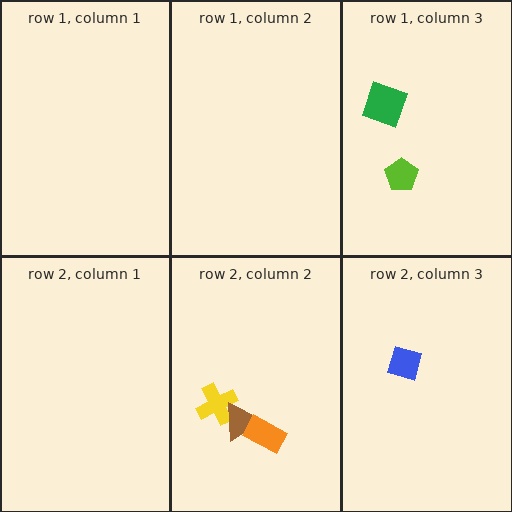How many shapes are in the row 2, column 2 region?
3.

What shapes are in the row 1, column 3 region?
The green square, the lime pentagon.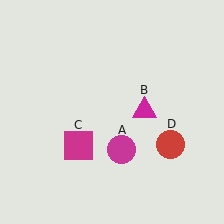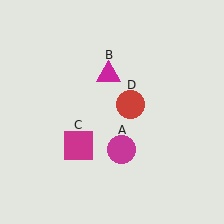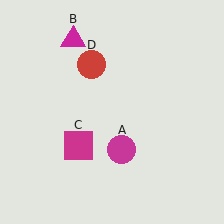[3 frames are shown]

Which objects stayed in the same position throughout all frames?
Magenta circle (object A) and magenta square (object C) remained stationary.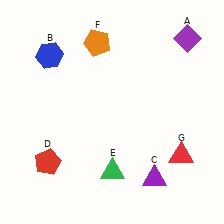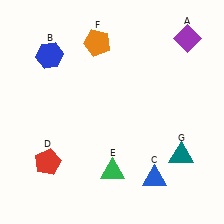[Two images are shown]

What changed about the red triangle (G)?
In Image 1, G is red. In Image 2, it changed to teal.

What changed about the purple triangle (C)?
In Image 1, C is purple. In Image 2, it changed to blue.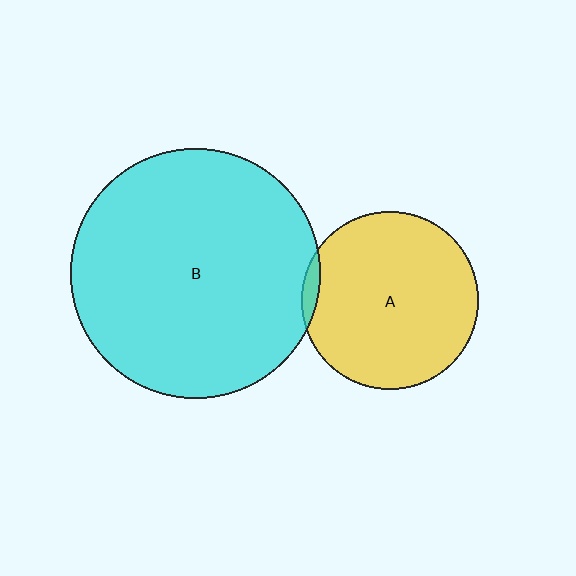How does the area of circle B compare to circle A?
Approximately 2.0 times.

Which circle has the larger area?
Circle B (cyan).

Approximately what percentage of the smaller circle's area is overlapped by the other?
Approximately 5%.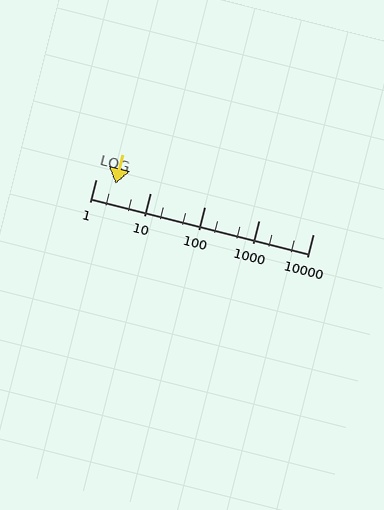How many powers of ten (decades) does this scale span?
The scale spans 4 decades, from 1 to 10000.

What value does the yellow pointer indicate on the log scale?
The pointer indicates approximately 2.3.